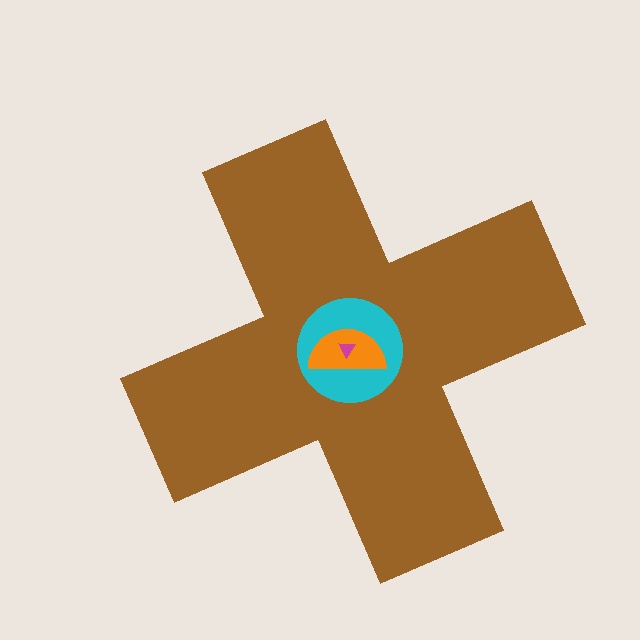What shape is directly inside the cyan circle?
The orange semicircle.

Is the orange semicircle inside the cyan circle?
Yes.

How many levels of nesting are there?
4.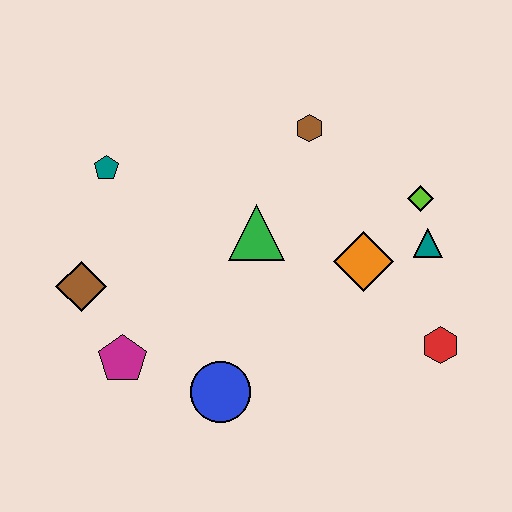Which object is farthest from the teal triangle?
The brown diamond is farthest from the teal triangle.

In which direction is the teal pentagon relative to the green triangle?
The teal pentagon is to the left of the green triangle.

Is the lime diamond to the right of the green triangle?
Yes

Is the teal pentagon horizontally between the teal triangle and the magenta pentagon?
No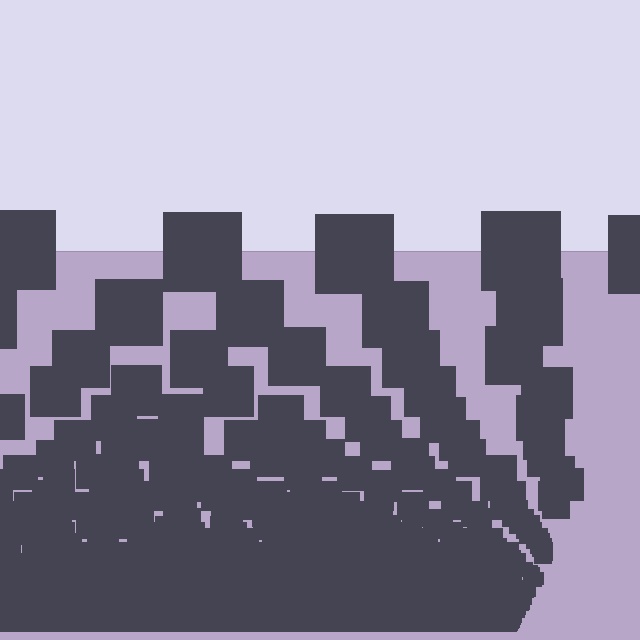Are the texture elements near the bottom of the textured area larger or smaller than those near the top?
Smaller. The gradient is inverted — elements near the bottom are smaller and denser.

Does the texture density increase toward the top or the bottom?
Density increases toward the bottom.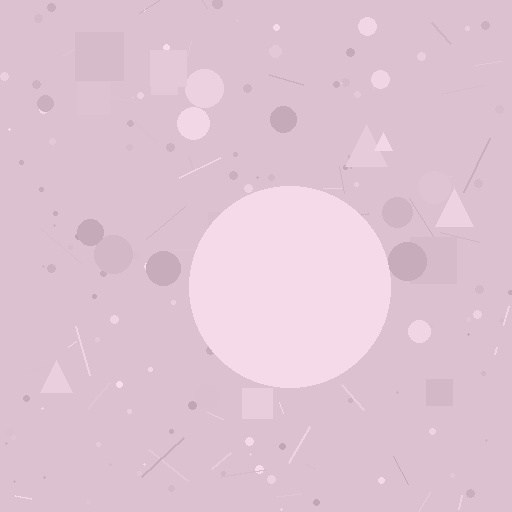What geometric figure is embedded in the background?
A circle is embedded in the background.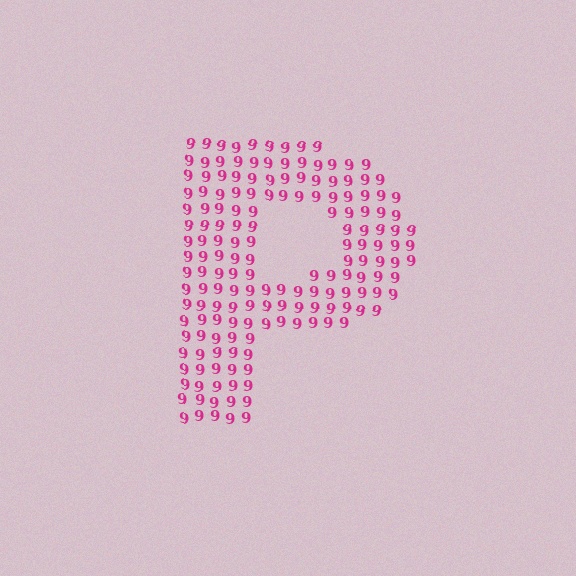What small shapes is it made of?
It is made of small digit 9's.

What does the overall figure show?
The overall figure shows the letter P.